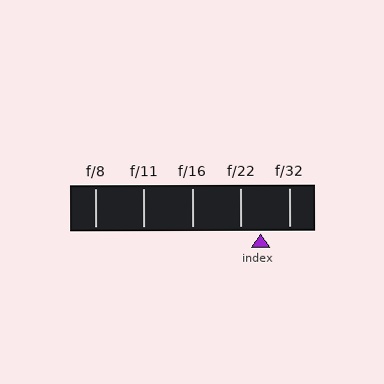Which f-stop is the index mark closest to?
The index mark is closest to f/22.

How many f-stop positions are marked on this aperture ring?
There are 5 f-stop positions marked.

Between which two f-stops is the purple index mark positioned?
The index mark is between f/22 and f/32.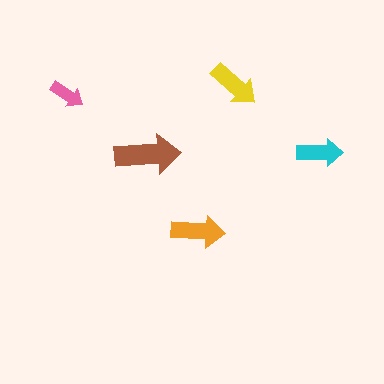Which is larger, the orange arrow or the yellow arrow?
The orange one.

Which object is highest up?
The yellow arrow is topmost.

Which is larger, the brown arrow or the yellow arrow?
The brown one.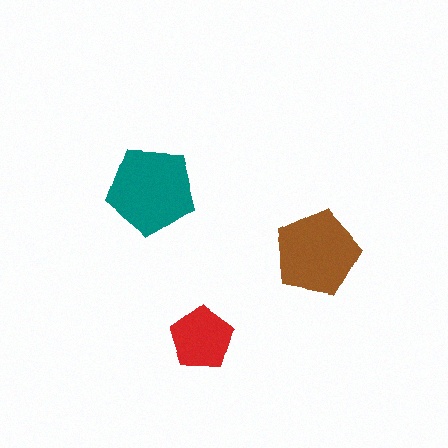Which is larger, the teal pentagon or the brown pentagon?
The teal one.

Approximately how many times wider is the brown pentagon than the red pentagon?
About 1.5 times wider.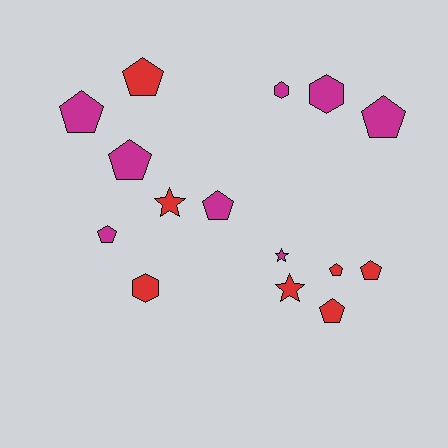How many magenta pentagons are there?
There are 5 magenta pentagons.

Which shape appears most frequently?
Pentagon, with 9 objects.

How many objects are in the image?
There are 15 objects.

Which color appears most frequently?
Magenta, with 8 objects.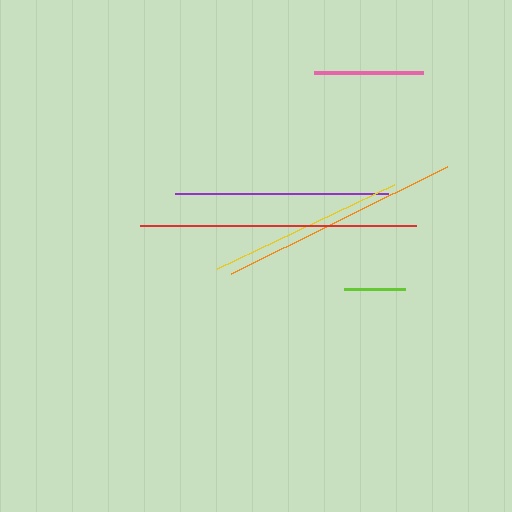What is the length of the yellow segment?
The yellow segment is approximately 196 pixels long.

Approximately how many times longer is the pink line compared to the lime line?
The pink line is approximately 1.8 times the length of the lime line.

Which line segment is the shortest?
The lime line is the shortest at approximately 61 pixels.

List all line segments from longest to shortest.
From longest to shortest: red, orange, purple, yellow, pink, lime.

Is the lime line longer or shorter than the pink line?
The pink line is longer than the lime line.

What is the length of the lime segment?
The lime segment is approximately 61 pixels long.